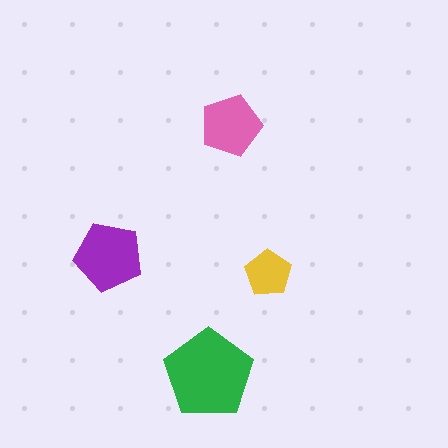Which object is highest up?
The pink pentagon is topmost.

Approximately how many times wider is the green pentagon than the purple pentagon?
About 1.5 times wider.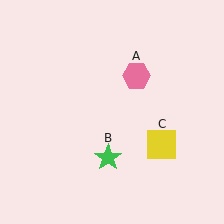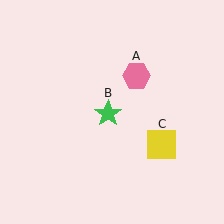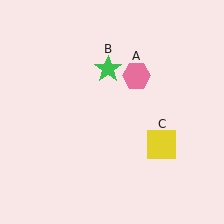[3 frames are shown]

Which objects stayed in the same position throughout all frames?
Pink hexagon (object A) and yellow square (object C) remained stationary.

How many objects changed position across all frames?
1 object changed position: green star (object B).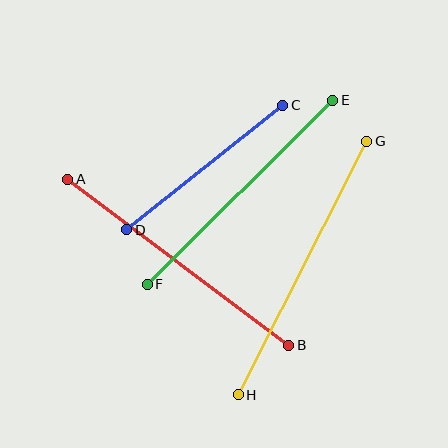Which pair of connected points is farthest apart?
Points G and H are farthest apart.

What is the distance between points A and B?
The distance is approximately 276 pixels.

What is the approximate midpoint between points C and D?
The midpoint is at approximately (205, 167) pixels.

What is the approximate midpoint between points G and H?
The midpoint is at approximately (302, 268) pixels.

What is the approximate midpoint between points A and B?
The midpoint is at approximately (178, 262) pixels.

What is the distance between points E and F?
The distance is approximately 261 pixels.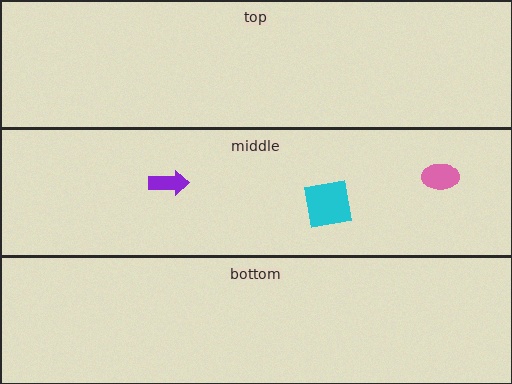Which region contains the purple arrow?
The middle region.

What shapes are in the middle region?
The purple arrow, the pink ellipse, the cyan square.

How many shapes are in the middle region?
3.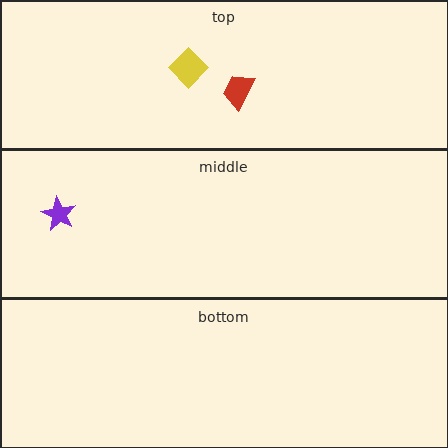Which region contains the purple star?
The middle region.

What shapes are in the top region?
The yellow diamond, the red trapezoid.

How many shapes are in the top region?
2.